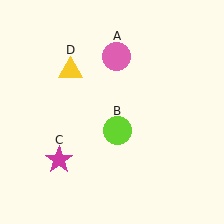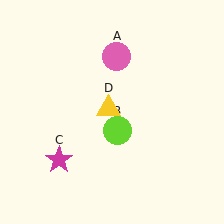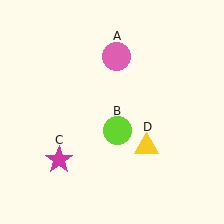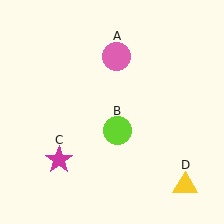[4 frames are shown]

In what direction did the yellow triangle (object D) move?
The yellow triangle (object D) moved down and to the right.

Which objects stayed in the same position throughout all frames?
Pink circle (object A) and lime circle (object B) and magenta star (object C) remained stationary.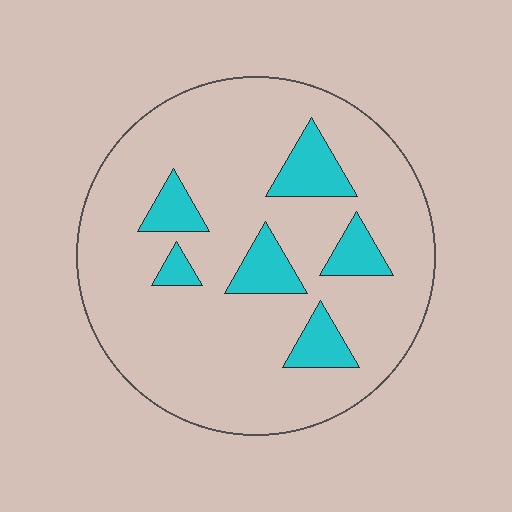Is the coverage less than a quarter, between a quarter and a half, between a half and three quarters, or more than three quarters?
Less than a quarter.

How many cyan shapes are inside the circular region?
6.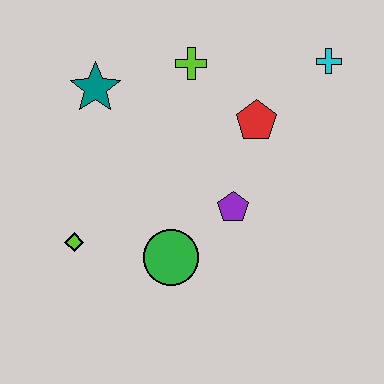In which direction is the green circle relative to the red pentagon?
The green circle is below the red pentagon.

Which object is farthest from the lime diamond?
The cyan cross is farthest from the lime diamond.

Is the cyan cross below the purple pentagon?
No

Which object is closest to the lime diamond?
The green circle is closest to the lime diamond.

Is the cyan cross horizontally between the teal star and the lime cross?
No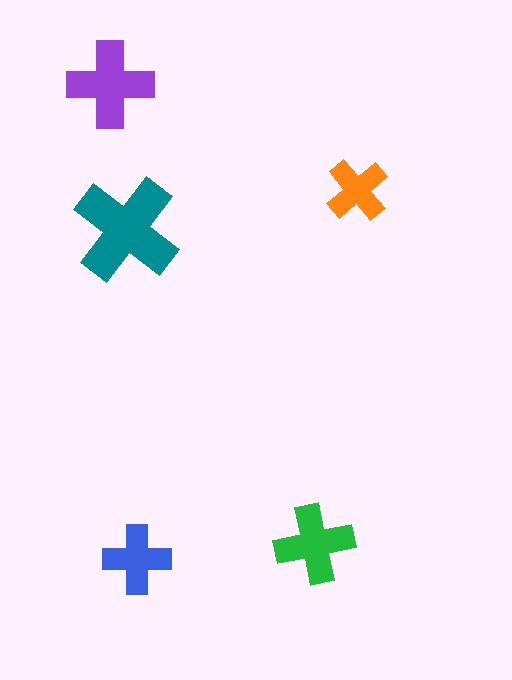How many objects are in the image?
There are 5 objects in the image.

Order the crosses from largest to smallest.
the teal one, the purple one, the green one, the blue one, the orange one.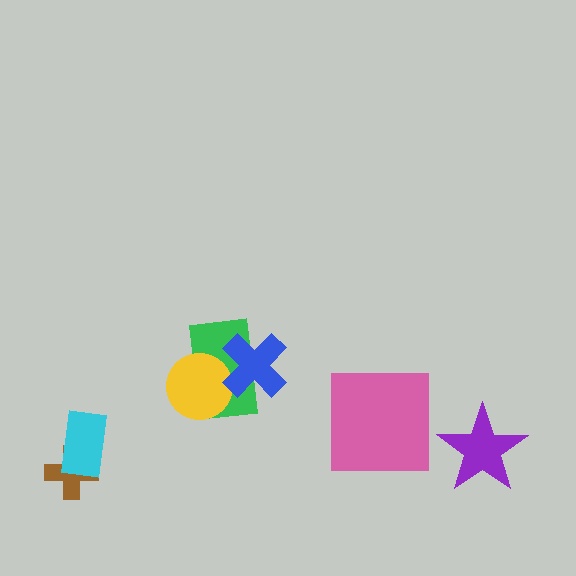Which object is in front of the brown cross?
The cyan rectangle is in front of the brown cross.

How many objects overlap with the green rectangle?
2 objects overlap with the green rectangle.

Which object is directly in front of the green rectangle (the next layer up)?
The yellow circle is directly in front of the green rectangle.